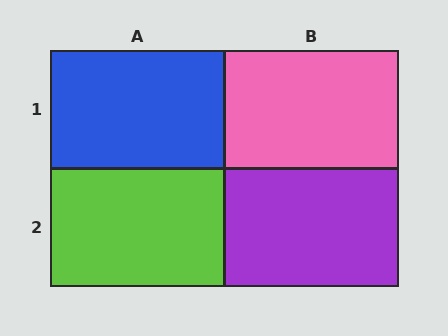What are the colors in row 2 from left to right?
Lime, purple.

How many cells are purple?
1 cell is purple.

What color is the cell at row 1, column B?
Pink.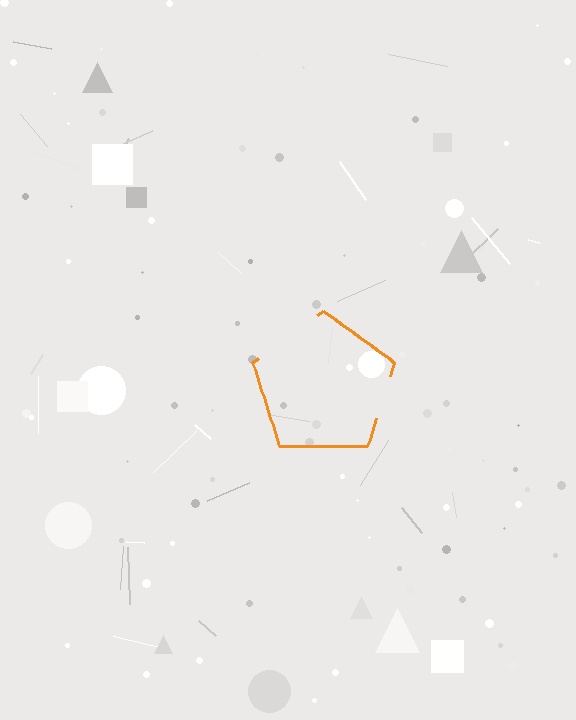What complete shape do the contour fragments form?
The contour fragments form a pentagon.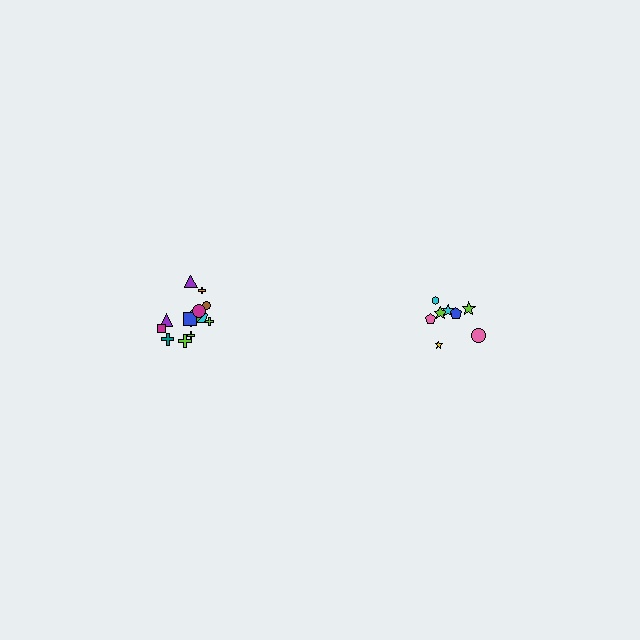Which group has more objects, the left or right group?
The left group.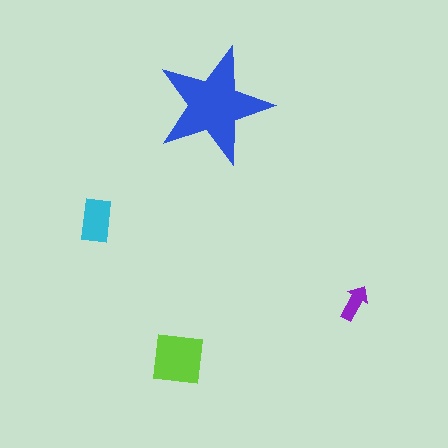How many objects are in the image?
There are 4 objects in the image.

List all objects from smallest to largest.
The purple arrow, the cyan rectangle, the lime square, the blue star.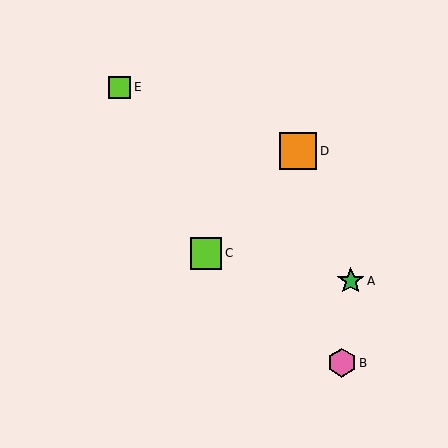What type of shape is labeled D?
Shape D is an orange square.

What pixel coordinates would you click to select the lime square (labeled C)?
Click at (206, 253) to select the lime square C.